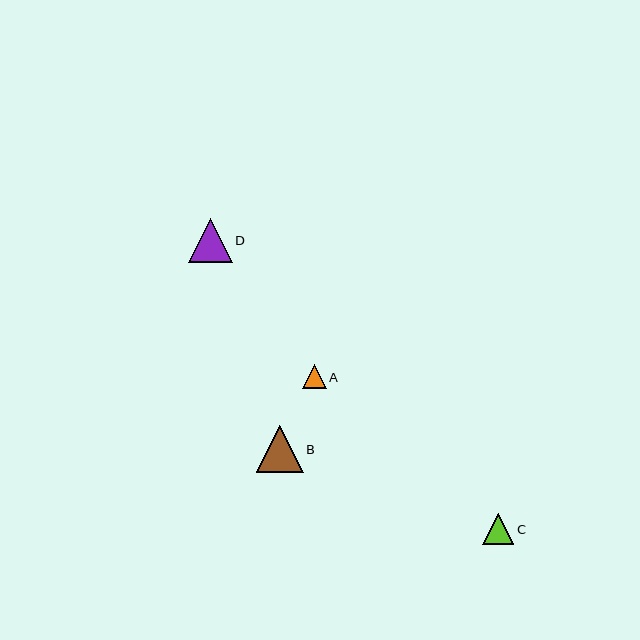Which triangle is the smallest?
Triangle A is the smallest with a size of approximately 23 pixels.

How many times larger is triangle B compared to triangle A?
Triangle B is approximately 2.0 times the size of triangle A.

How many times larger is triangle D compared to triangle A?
Triangle D is approximately 1.9 times the size of triangle A.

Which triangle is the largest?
Triangle B is the largest with a size of approximately 47 pixels.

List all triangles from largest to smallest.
From largest to smallest: B, D, C, A.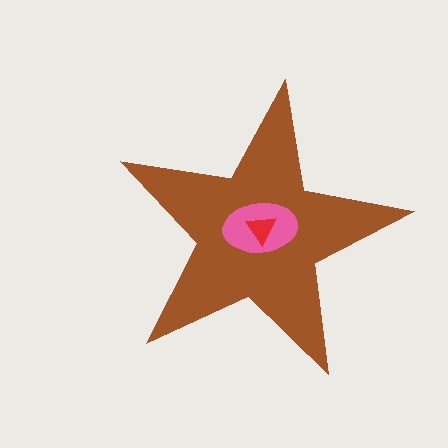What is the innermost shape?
The red triangle.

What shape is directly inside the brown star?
The pink ellipse.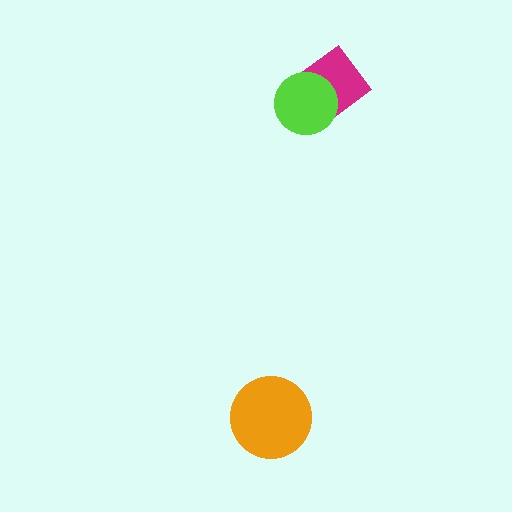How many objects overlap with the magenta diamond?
1 object overlaps with the magenta diamond.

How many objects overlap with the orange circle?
0 objects overlap with the orange circle.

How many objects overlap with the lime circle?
1 object overlaps with the lime circle.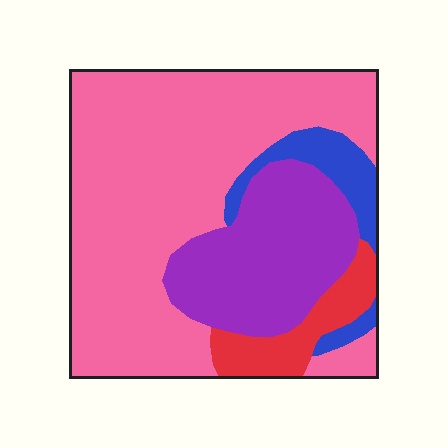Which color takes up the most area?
Pink, at roughly 60%.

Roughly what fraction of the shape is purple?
Purple covers about 25% of the shape.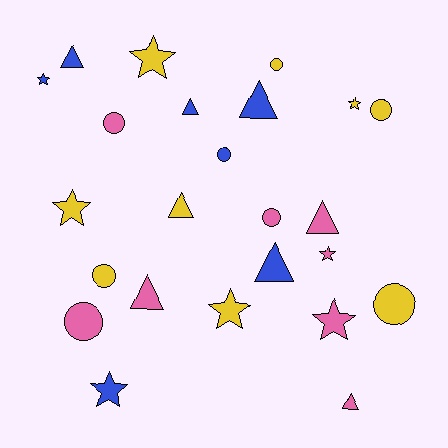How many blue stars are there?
There are 2 blue stars.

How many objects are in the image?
There are 24 objects.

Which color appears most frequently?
Yellow, with 9 objects.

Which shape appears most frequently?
Star, with 8 objects.